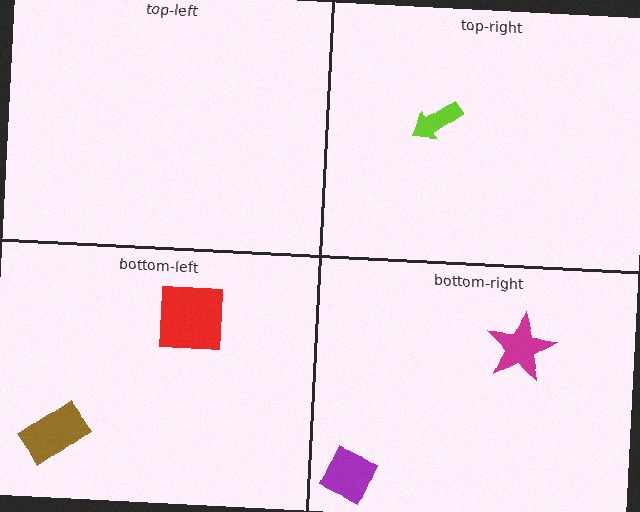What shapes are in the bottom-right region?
The purple diamond, the magenta star.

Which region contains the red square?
The bottom-left region.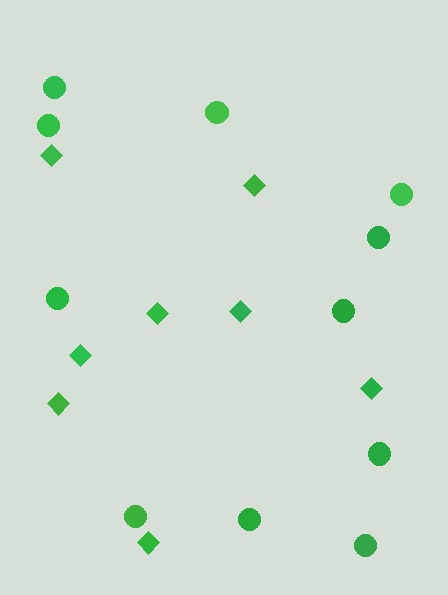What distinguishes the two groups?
There are 2 groups: one group of diamonds (8) and one group of circles (11).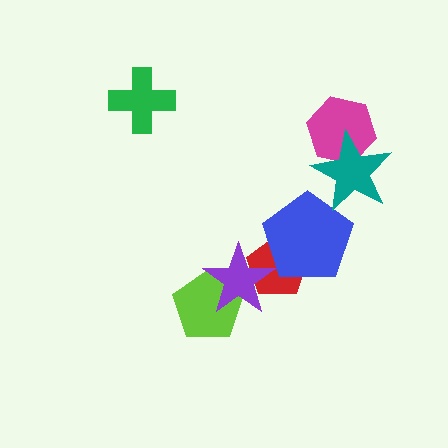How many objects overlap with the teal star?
2 objects overlap with the teal star.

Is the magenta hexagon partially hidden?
Yes, it is partially covered by another shape.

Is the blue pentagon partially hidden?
Yes, it is partially covered by another shape.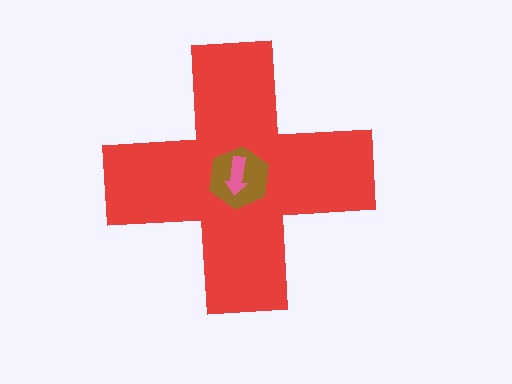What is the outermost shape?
The red cross.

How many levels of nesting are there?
3.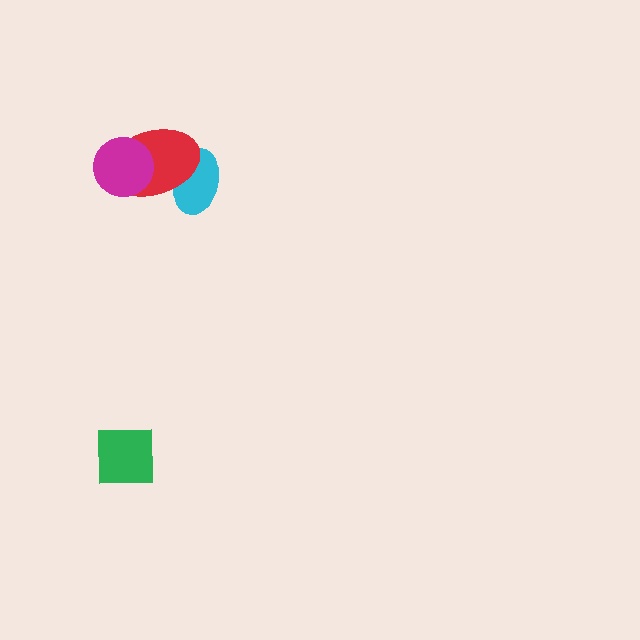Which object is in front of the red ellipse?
The magenta circle is in front of the red ellipse.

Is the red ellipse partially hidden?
Yes, it is partially covered by another shape.